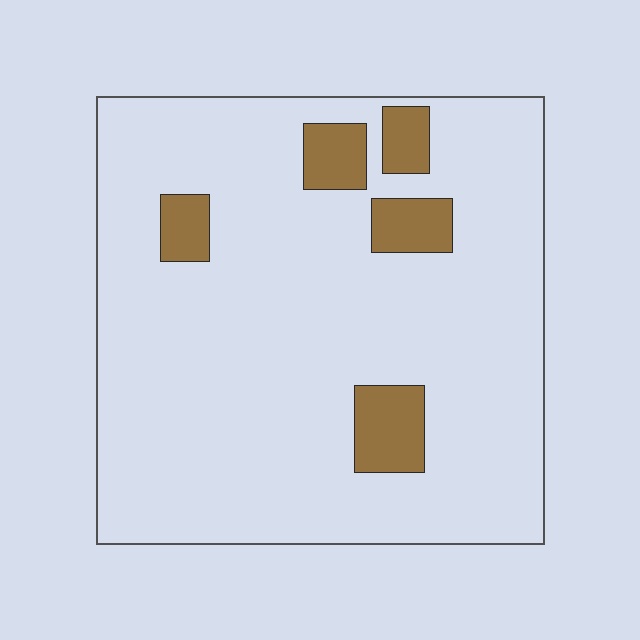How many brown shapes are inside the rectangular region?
5.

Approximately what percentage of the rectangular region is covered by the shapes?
Approximately 10%.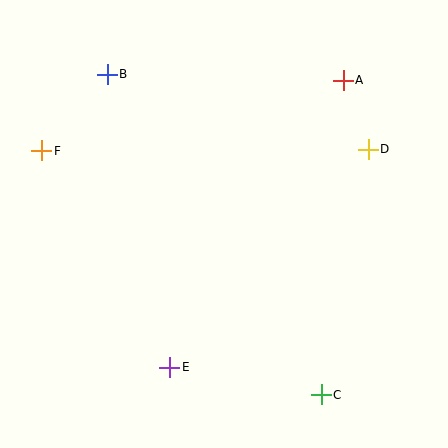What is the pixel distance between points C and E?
The distance between C and E is 154 pixels.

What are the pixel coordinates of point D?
Point D is at (368, 149).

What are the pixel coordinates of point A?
Point A is at (343, 80).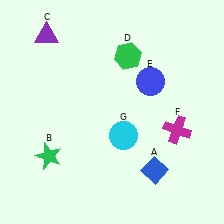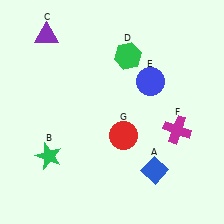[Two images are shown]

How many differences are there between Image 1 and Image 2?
There is 1 difference between the two images.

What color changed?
The circle (G) changed from cyan in Image 1 to red in Image 2.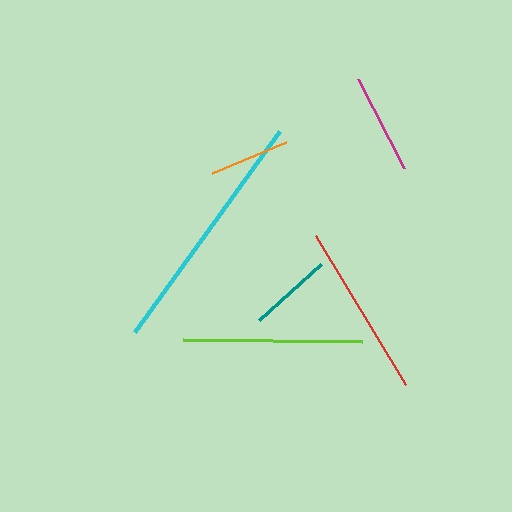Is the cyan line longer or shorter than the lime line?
The cyan line is longer than the lime line.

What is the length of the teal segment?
The teal segment is approximately 84 pixels long.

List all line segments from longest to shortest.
From longest to shortest: cyan, lime, red, magenta, teal, orange.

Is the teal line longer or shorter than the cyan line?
The cyan line is longer than the teal line.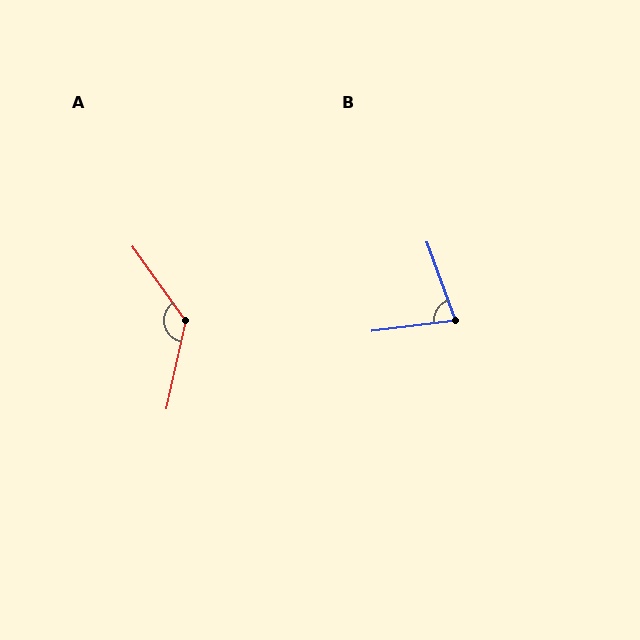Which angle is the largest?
A, at approximately 132 degrees.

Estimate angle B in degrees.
Approximately 77 degrees.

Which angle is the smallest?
B, at approximately 77 degrees.